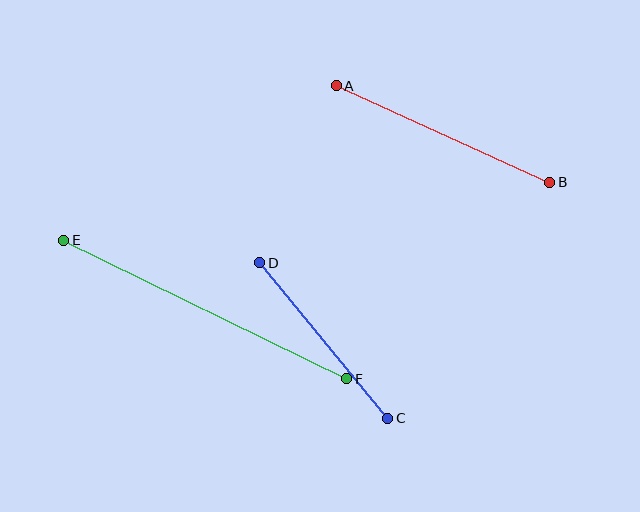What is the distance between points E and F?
The distance is approximately 315 pixels.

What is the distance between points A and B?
The distance is approximately 235 pixels.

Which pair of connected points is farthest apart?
Points E and F are farthest apart.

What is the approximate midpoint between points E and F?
The midpoint is at approximately (205, 309) pixels.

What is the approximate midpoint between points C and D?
The midpoint is at approximately (324, 340) pixels.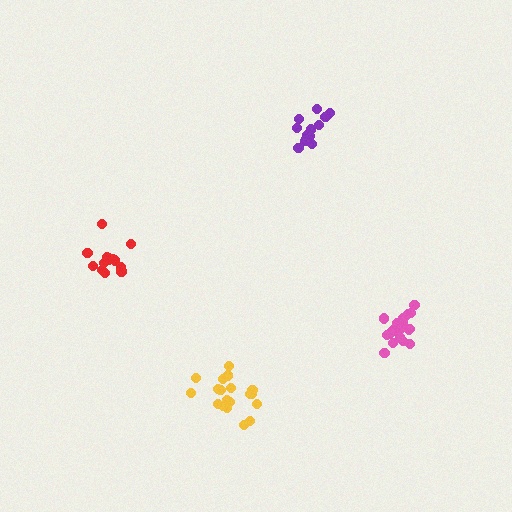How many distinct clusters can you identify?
There are 4 distinct clusters.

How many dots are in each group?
Group 1: 19 dots, Group 2: 14 dots, Group 3: 19 dots, Group 4: 13 dots (65 total).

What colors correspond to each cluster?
The clusters are colored: pink, red, yellow, purple.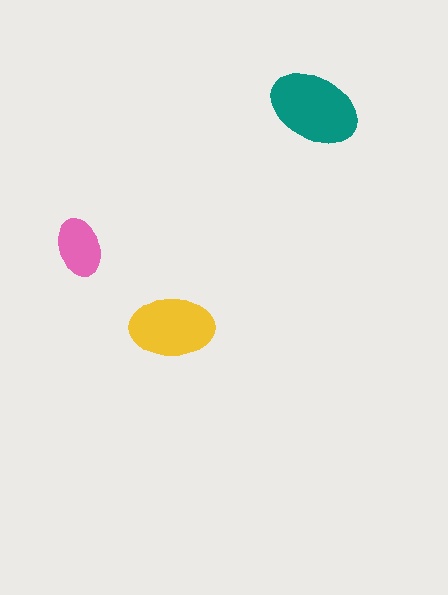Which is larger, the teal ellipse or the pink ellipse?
The teal one.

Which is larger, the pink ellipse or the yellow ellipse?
The yellow one.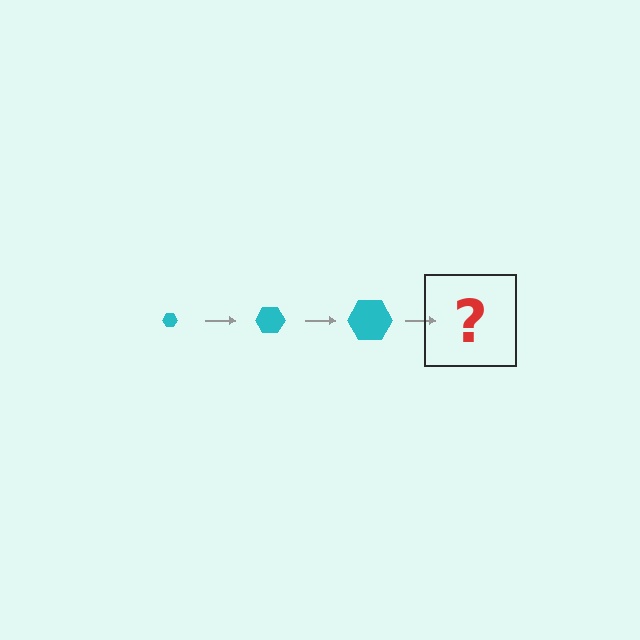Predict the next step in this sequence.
The next step is a cyan hexagon, larger than the previous one.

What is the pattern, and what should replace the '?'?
The pattern is that the hexagon gets progressively larger each step. The '?' should be a cyan hexagon, larger than the previous one.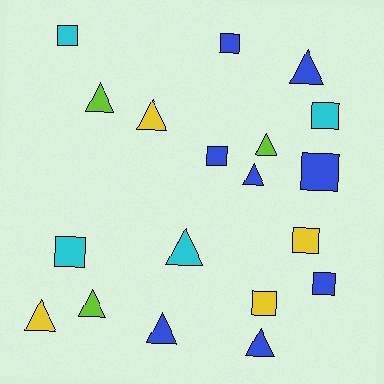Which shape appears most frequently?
Triangle, with 10 objects.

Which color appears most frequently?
Blue, with 8 objects.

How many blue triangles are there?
There are 4 blue triangles.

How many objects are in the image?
There are 19 objects.